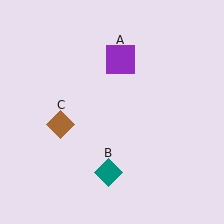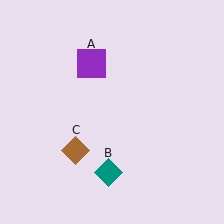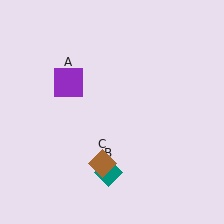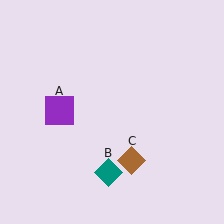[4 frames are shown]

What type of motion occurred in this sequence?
The purple square (object A), brown diamond (object C) rotated counterclockwise around the center of the scene.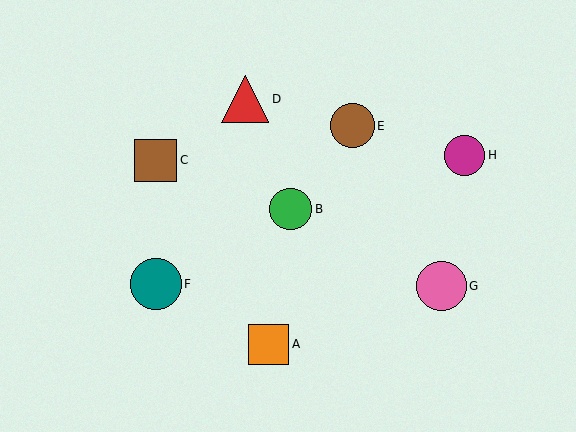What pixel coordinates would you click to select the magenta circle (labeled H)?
Click at (465, 155) to select the magenta circle H.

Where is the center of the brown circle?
The center of the brown circle is at (353, 126).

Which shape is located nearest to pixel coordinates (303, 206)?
The green circle (labeled B) at (291, 209) is nearest to that location.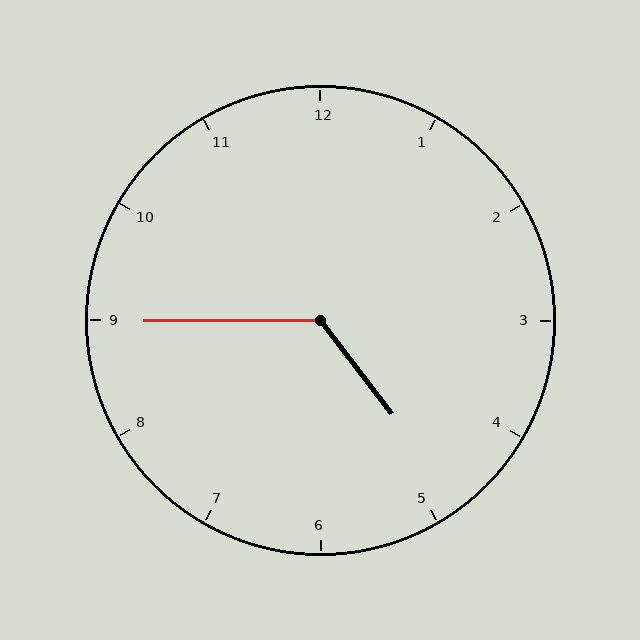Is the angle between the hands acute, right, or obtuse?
It is obtuse.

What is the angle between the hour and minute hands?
Approximately 128 degrees.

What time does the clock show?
4:45.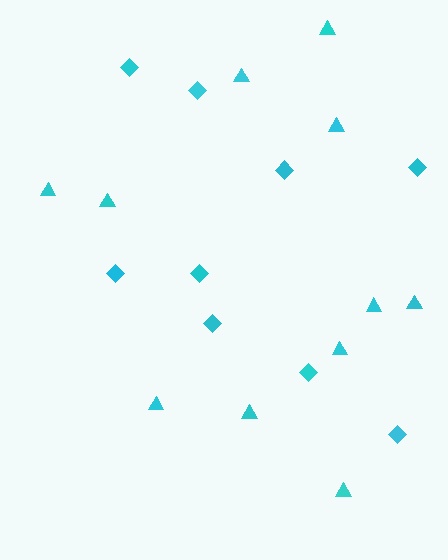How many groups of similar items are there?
There are 2 groups: one group of diamonds (9) and one group of triangles (11).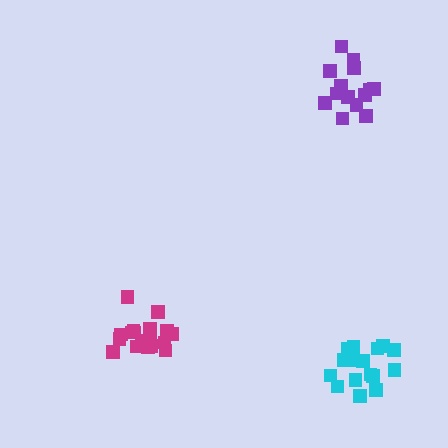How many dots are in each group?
Group 1: 17 dots, Group 2: 14 dots, Group 3: 18 dots (49 total).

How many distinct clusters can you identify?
There are 3 distinct clusters.